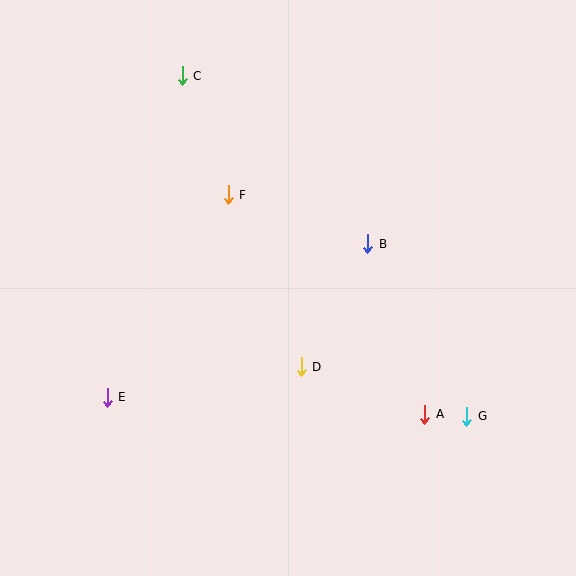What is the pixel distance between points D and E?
The distance between D and E is 197 pixels.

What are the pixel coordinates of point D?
Point D is at (301, 367).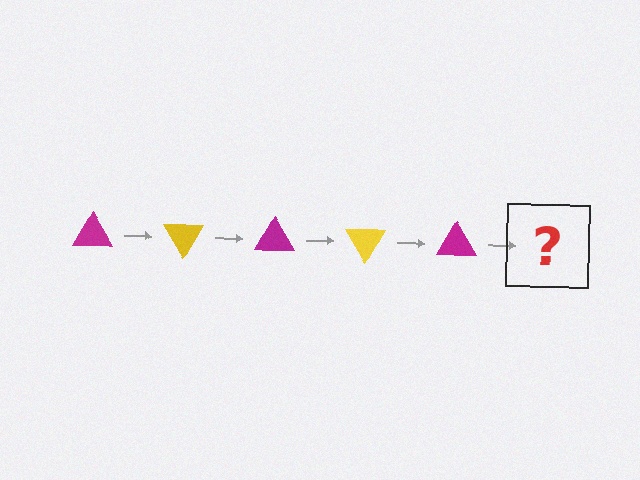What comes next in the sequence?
The next element should be a yellow triangle, rotated 300 degrees from the start.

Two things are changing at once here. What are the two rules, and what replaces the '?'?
The two rules are that it rotates 60 degrees each step and the color cycles through magenta and yellow. The '?' should be a yellow triangle, rotated 300 degrees from the start.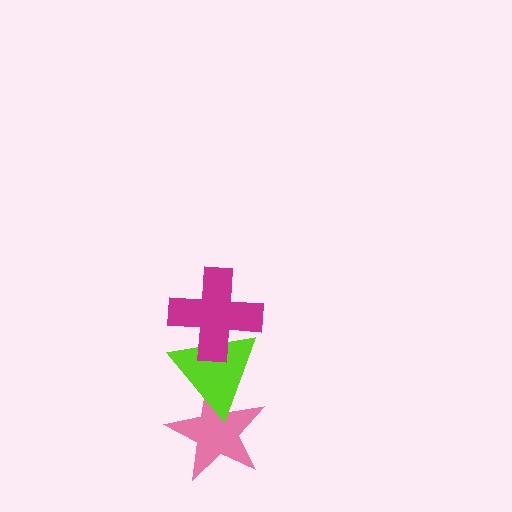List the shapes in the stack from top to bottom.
From top to bottom: the magenta cross, the lime triangle, the pink star.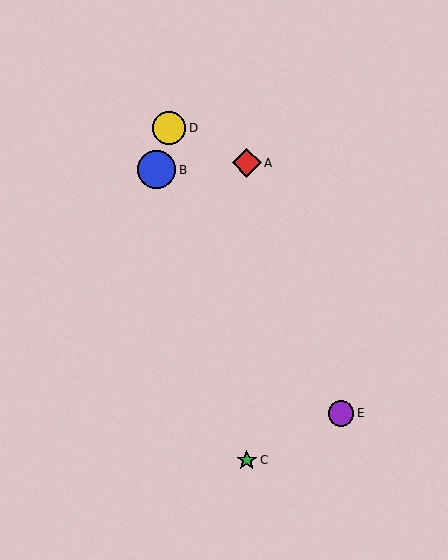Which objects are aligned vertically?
Objects A, C are aligned vertically.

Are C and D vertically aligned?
No, C is at x≈247 and D is at x≈169.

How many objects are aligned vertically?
2 objects (A, C) are aligned vertically.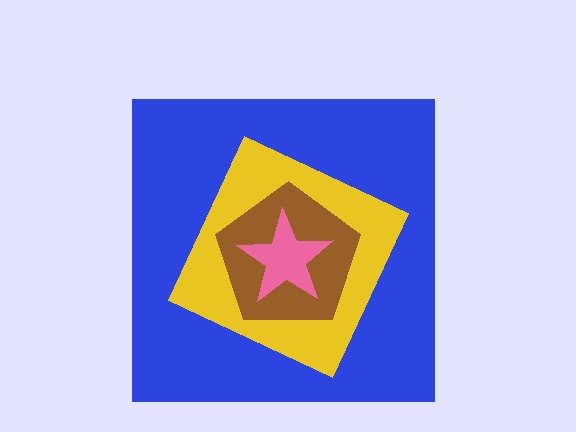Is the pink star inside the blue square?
Yes.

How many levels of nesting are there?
4.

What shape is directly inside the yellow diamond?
The brown pentagon.